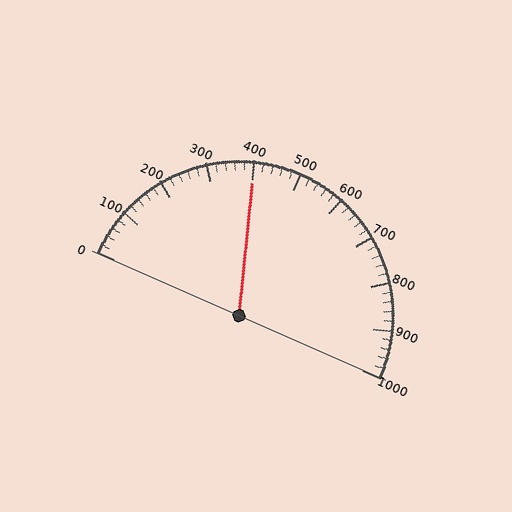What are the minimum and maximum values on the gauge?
The gauge ranges from 0 to 1000.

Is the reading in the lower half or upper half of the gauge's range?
The reading is in the lower half of the range (0 to 1000).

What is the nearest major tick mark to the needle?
The nearest major tick mark is 400.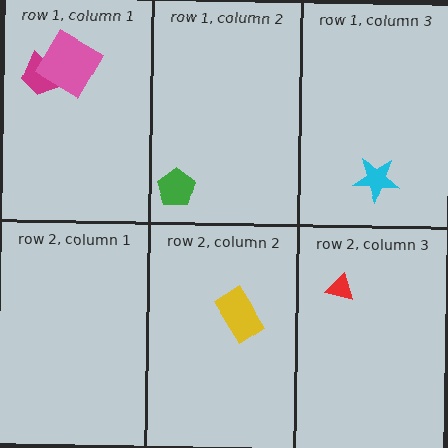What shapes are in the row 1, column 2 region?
The green pentagon.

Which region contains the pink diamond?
The row 1, column 1 region.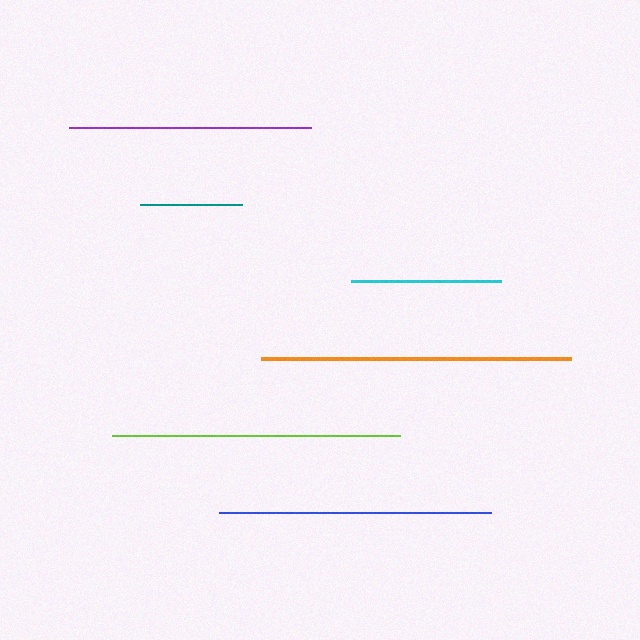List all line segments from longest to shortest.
From longest to shortest: orange, lime, blue, purple, cyan, teal.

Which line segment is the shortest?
The teal line is the shortest at approximately 102 pixels.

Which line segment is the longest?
The orange line is the longest at approximately 310 pixels.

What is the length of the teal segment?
The teal segment is approximately 102 pixels long.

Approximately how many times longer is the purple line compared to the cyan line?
The purple line is approximately 1.6 times the length of the cyan line.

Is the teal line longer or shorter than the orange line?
The orange line is longer than the teal line.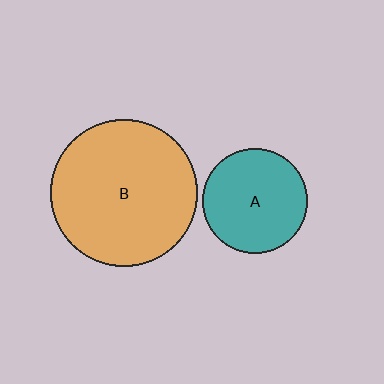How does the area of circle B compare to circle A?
Approximately 2.0 times.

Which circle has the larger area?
Circle B (orange).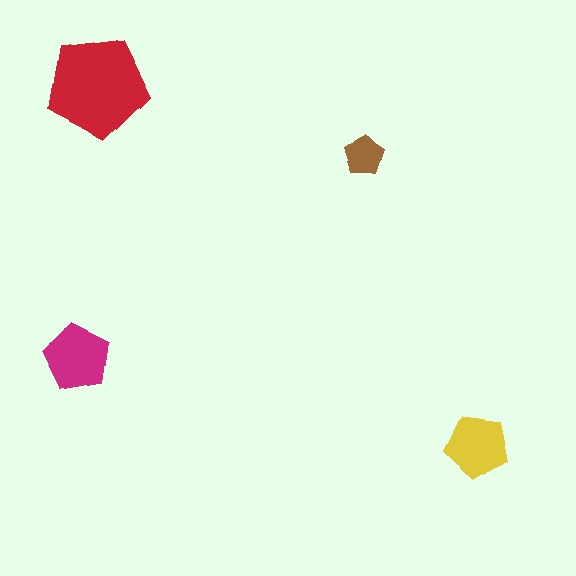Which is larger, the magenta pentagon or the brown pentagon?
The magenta one.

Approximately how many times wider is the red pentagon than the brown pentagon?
About 2.5 times wider.